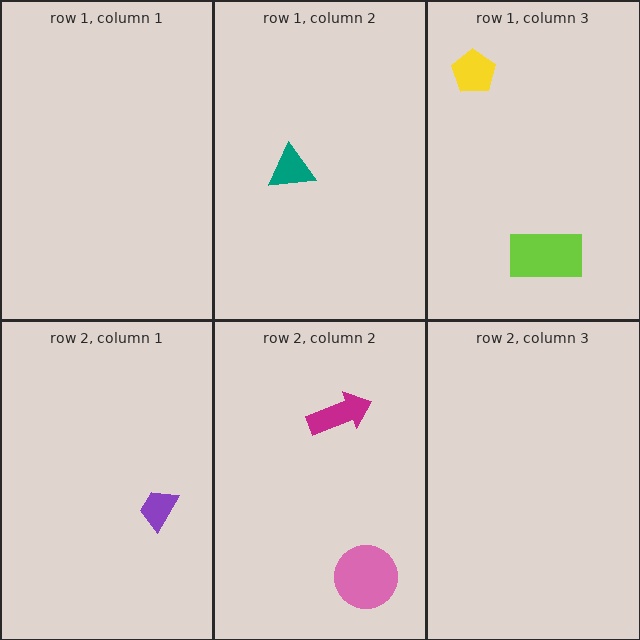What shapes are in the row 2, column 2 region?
The pink circle, the magenta arrow.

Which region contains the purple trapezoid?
The row 2, column 1 region.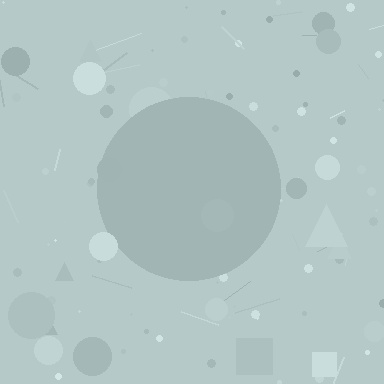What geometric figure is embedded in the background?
A circle is embedded in the background.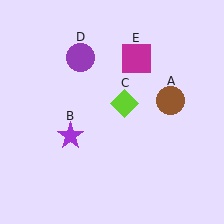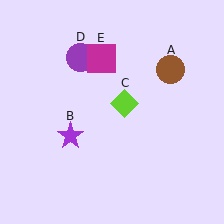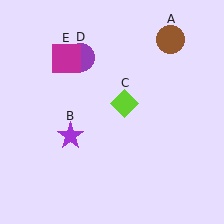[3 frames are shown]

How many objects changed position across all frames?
2 objects changed position: brown circle (object A), magenta square (object E).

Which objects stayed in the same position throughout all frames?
Purple star (object B) and lime diamond (object C) and purple circle (object D) remained stationary.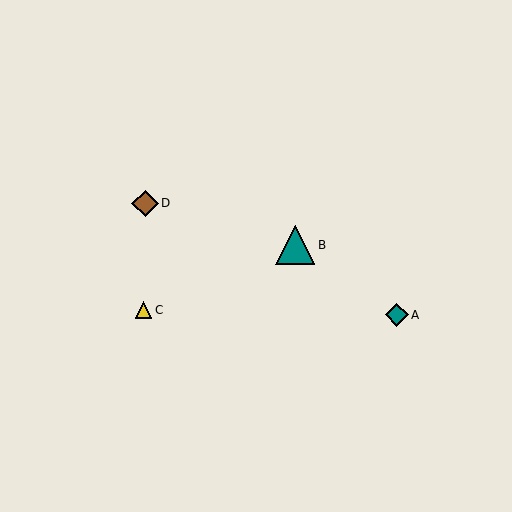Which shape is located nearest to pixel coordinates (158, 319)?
The yellow triangle (labeled C) at (143, 310) is nearest to that location.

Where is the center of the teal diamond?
The center of the teal diamond is at (397, 315).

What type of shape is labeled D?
Shape D is a brown diamond.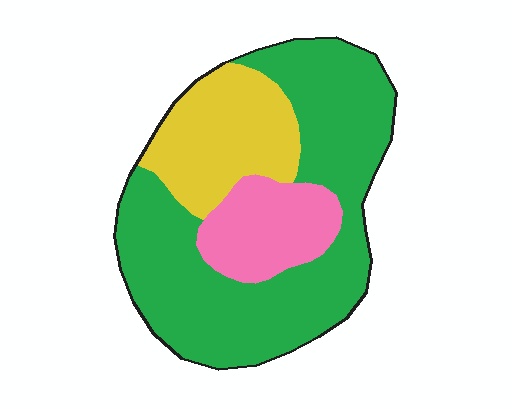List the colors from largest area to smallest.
From largest to smallest: green, yellow, pink.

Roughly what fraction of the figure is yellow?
Yellow takes up about one quarter (1/4) of the figure.